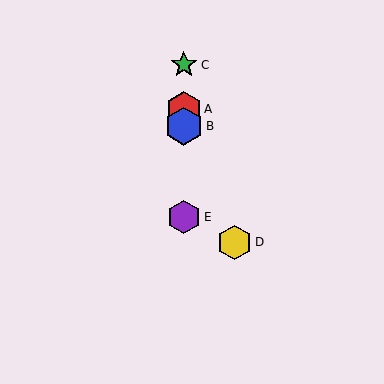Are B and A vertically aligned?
Yes, both are at x≈184.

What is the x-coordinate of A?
Object A is at x≈184.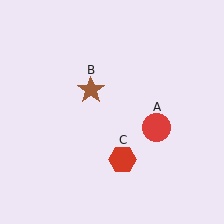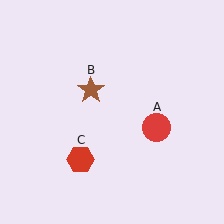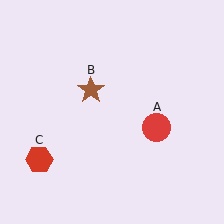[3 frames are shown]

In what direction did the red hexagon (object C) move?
The red hexagon (object C) moved left.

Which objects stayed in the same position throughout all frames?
Red circle (object A) and brown star (object B) remained stationary.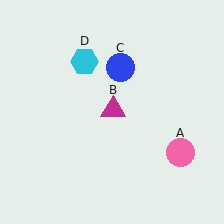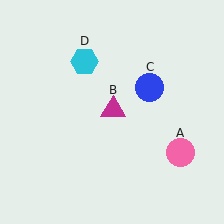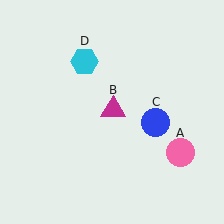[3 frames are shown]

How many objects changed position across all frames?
1 object changed position: blue circle (object C).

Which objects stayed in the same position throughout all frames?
Pink circle (object A) and magenta triangle (object B) and cyan hexagon (object D) remained stationary.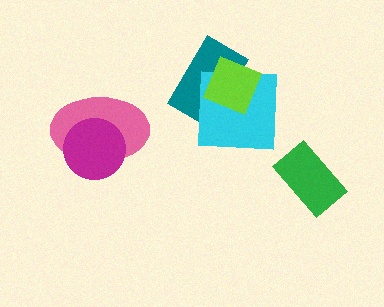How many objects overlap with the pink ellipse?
1 object overlaps with the pink ellipse.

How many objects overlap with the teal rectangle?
2 objects overlap with the teal rectangle.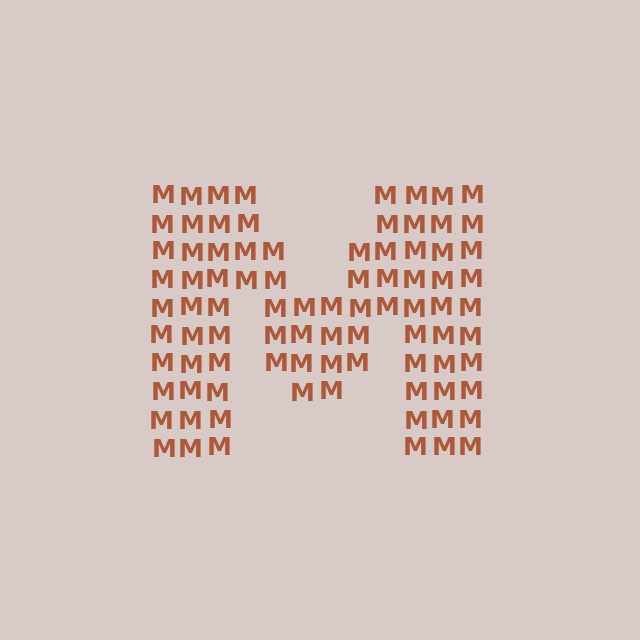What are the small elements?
The small elements are letter M's.